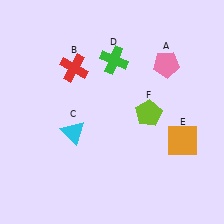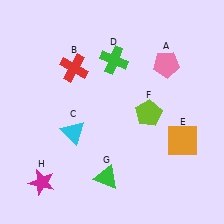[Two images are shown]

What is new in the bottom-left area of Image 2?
A magenta star (H) was added in the bottom-left area of Image 2.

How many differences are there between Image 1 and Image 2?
There are 2 differences between the two images.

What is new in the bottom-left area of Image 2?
A green triangle (G) was added in the bottom-left area of Image 2.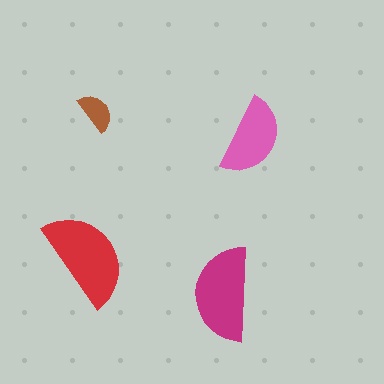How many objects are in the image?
There are 4 objects in the image.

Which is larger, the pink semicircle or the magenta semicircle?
The magenta one.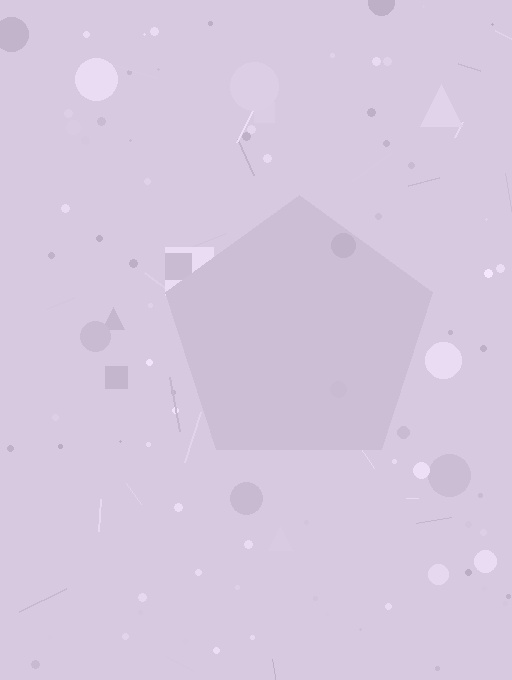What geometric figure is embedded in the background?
A pentagon is embedded in the background.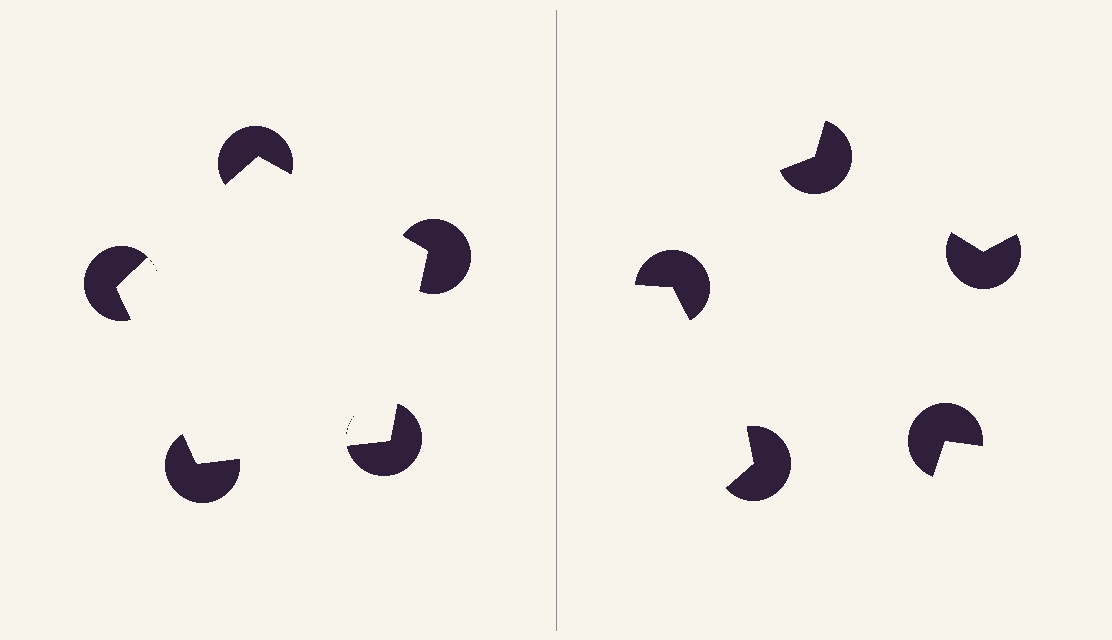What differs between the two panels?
The pac-man discs are positioned identically on both sides; only the wedge orientations differ. On the left they align to a pentagon; on the right they are misaligned.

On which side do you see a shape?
An illusory pentagon appears on the left side. On the right side the wedge cuts are rotated, so no coherent shape forms.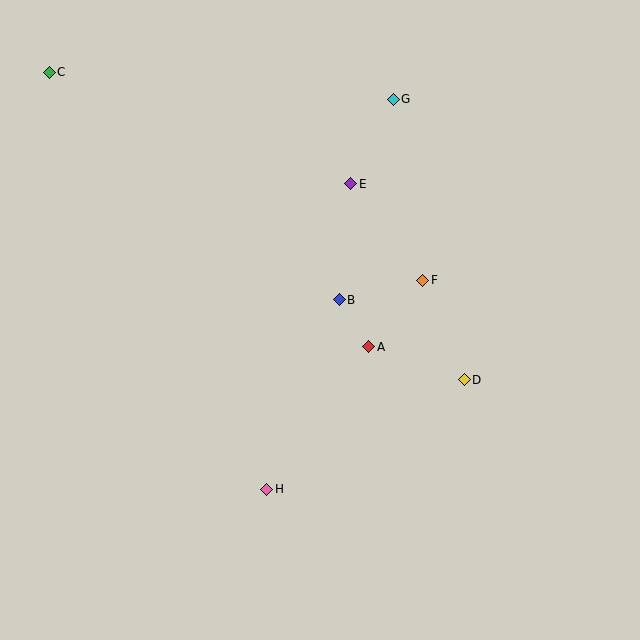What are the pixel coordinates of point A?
Point A is at (369, 347).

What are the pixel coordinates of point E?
Point E is at (351, 184).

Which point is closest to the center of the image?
Point B at (339, 300) is closest to the center.